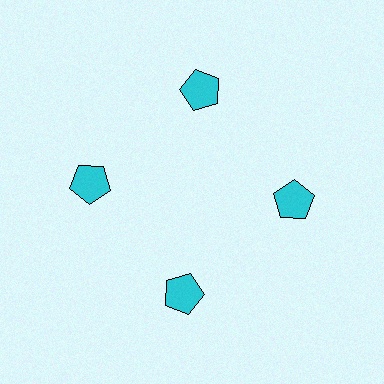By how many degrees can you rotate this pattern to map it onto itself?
The pattern maps onto itself every 90 degrees of rotation.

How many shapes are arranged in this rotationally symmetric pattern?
There are 4 shapes, arranged in 4 groups of 1.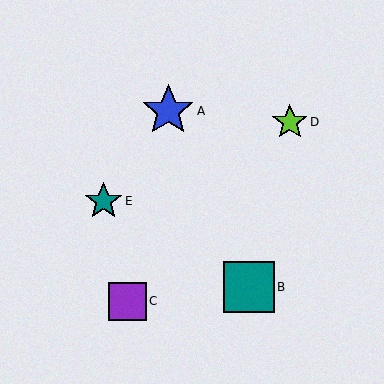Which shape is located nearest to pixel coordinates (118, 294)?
The purple square (labeled C) at (127, 301) is nearest to that location.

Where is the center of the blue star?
The center of the blue star is at (168, 111).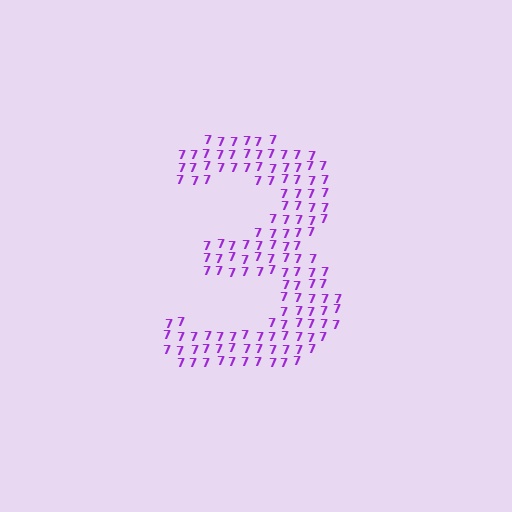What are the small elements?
The small elements are digit 7's.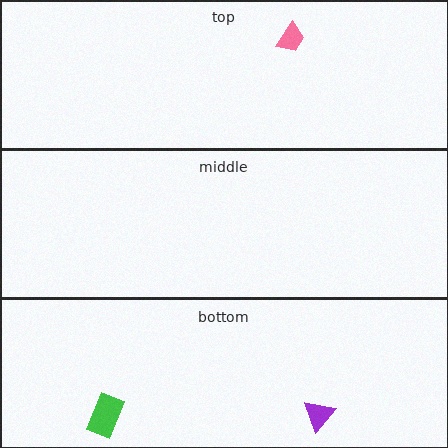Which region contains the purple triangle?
The bottom region.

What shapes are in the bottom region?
The green rectangle, the purple triangle.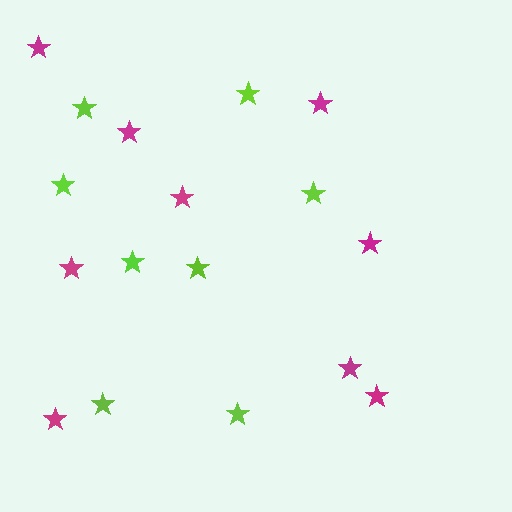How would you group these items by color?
There are 2 groups: one group of magenta stars (9) and one group of lime stars (8).